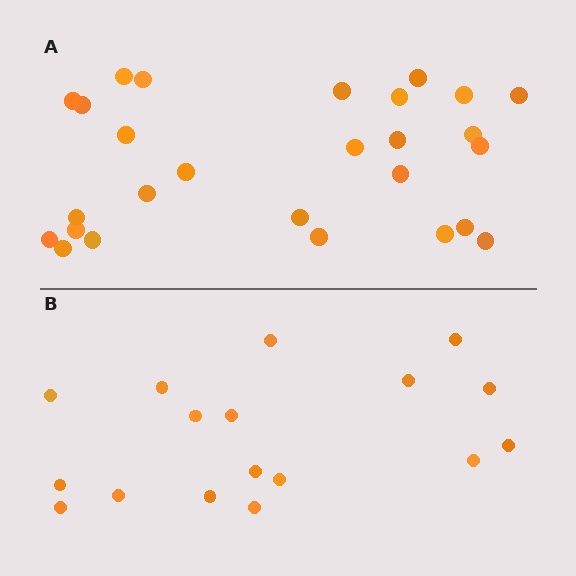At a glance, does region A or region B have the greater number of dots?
Region A (the top region) has more dots.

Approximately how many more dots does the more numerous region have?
Region A has roughly 10 or so more dots than region B.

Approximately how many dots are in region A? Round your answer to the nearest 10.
About 30 dots. (The exact count is 27, which rounds to 30.)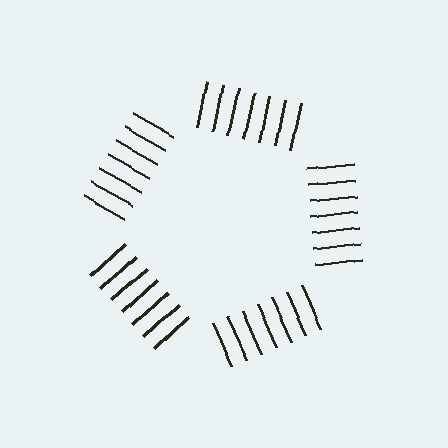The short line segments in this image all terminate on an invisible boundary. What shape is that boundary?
An illusory pentagon — the line segments terminate on its edges but no continuous stroke is drawn.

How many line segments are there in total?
35 — 7 along each of the 5 edges.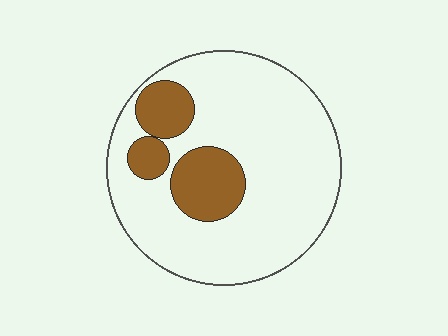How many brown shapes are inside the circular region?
3.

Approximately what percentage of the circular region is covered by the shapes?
Approximately 20%.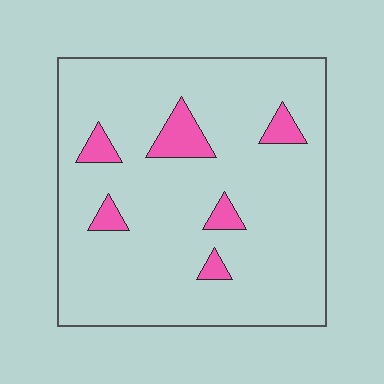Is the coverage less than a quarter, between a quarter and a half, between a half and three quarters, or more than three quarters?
Less than a quarter.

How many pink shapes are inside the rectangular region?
6.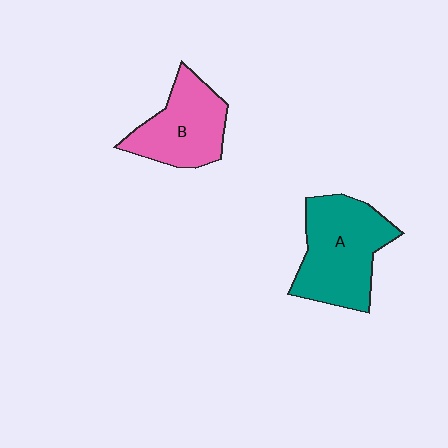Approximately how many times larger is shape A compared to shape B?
Approximately 1.3 times.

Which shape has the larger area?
Shape A (teal).